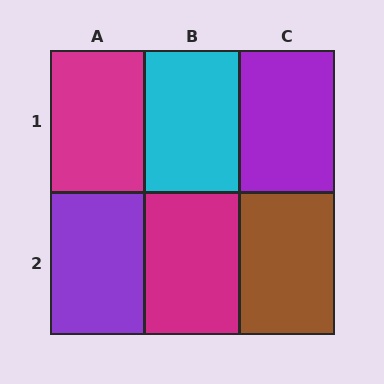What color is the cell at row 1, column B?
Cyan.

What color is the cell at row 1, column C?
Purple.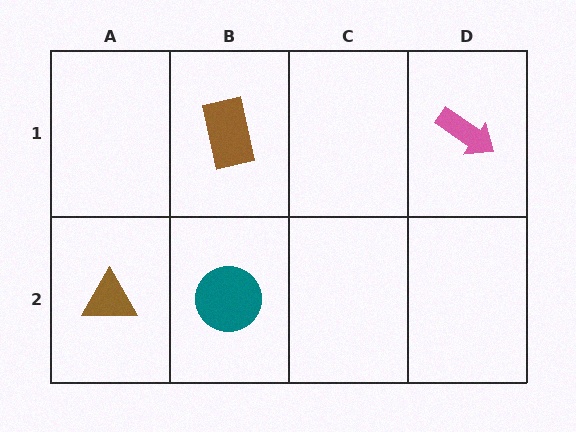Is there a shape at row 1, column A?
No, that cell is empty.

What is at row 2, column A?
A brown triangle.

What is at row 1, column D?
A pink arrow.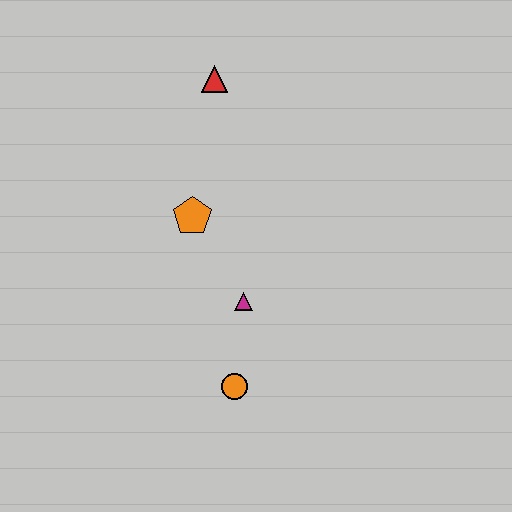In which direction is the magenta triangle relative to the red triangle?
The magenta triangle is below the red triangle.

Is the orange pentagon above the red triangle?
No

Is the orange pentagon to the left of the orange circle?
Yes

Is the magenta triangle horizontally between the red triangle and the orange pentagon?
No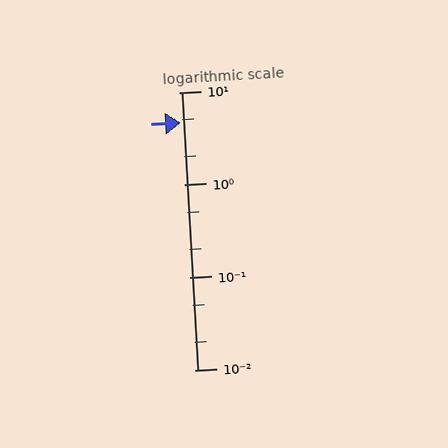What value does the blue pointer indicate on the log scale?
The pointer indicates approximately 4.7.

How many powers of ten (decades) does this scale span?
The scale spans 3 decades, from 0.01 to 10.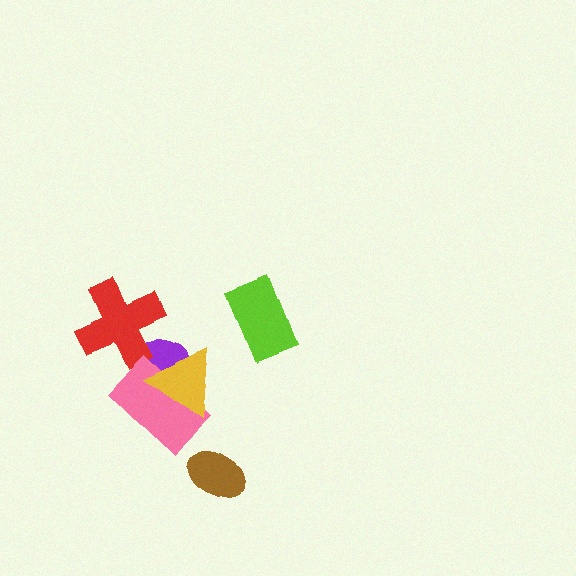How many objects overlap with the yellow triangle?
2 objects overlap with the yellow triangle.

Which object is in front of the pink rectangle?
The yellow triangle is in front of the pink rectangle.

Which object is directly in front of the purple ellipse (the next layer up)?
The red cross is directly in front of the purple ellipse.